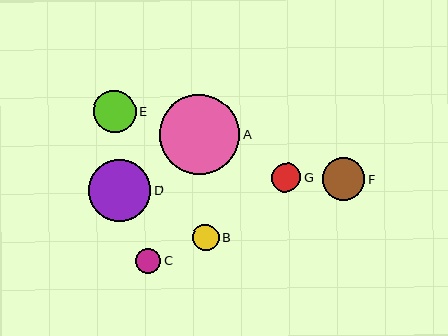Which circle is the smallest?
Circle C is the smallest with a size of approximately 25 pixels.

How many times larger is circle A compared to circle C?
Circle A is approximately 3.2 times the size of circle C.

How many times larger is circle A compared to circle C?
Circle A is approximately 3.2 times the size of circle C.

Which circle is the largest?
Circle A is the largest with a size of approximately 80 pixels.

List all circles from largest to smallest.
From largest to smallest: A, D, F, E, G, B, C.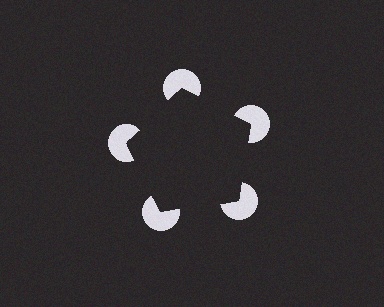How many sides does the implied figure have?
5 sides.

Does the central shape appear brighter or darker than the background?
It typically appears slightly darker than the background, even though no actual brightness change is drawn.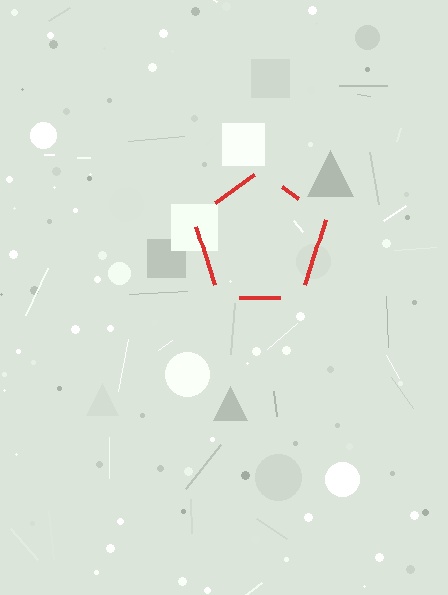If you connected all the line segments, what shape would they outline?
They would outline a pentagon.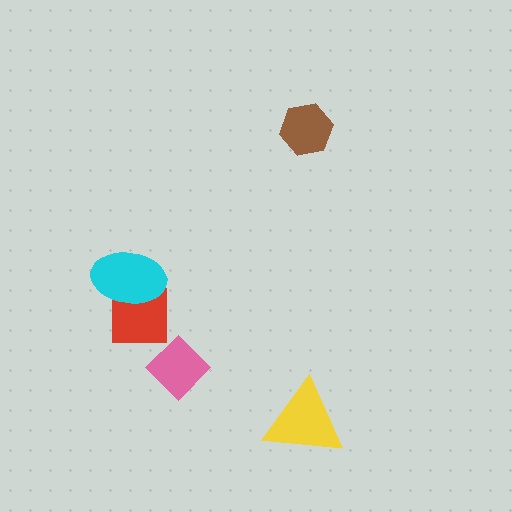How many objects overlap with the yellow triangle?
0 objects overlap with the yellow triangle.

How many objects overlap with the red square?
1 object overlaps with the red square.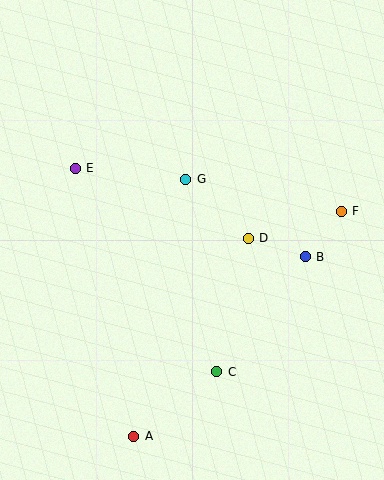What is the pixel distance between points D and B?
The distance between D and B is 60 pixels.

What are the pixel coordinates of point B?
Point B is at (305, 257).